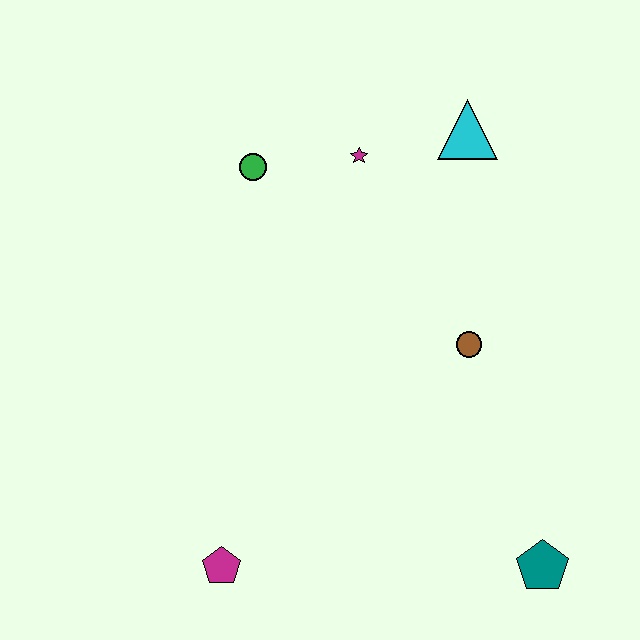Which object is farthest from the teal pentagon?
The green circle is farthest from the teal pentagon.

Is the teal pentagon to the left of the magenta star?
No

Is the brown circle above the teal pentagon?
Yes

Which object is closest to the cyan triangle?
The magenta star is closest to the cyan triangle.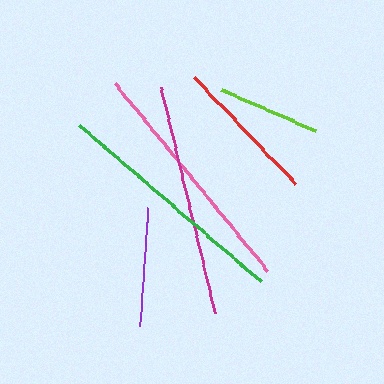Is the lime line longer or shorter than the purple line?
The purple line is longer than the lime line.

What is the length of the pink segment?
The pink segment is approximately 242 pixels long.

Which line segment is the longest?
The pink line is the longest at approximately 242 pixels.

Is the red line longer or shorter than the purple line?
The red line is longer than the purple line.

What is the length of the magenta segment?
The magenta segment is approximately 232 pixels long.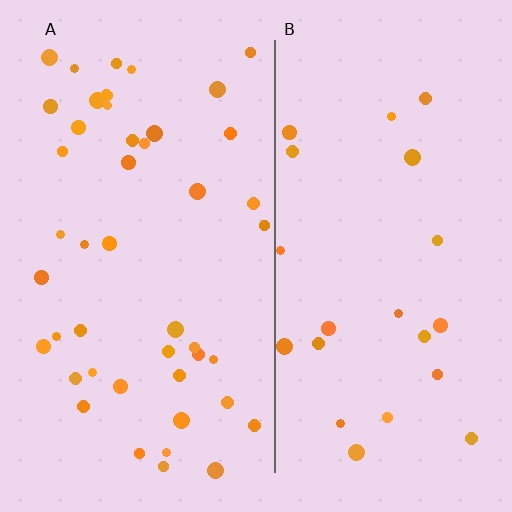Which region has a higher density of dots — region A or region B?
A (the left).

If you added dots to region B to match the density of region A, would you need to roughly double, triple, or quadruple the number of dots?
Approximately double.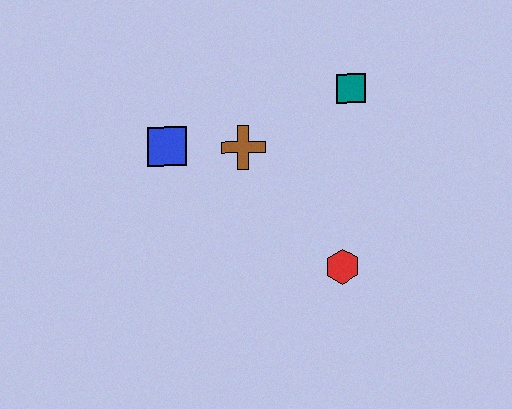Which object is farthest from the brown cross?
The red hexagon is farthest from the brown cross.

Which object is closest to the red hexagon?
The brown cross is closest to the red hexagon.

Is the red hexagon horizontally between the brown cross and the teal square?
Yes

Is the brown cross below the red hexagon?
No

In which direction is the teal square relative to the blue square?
The teal square is to the right of the blue square.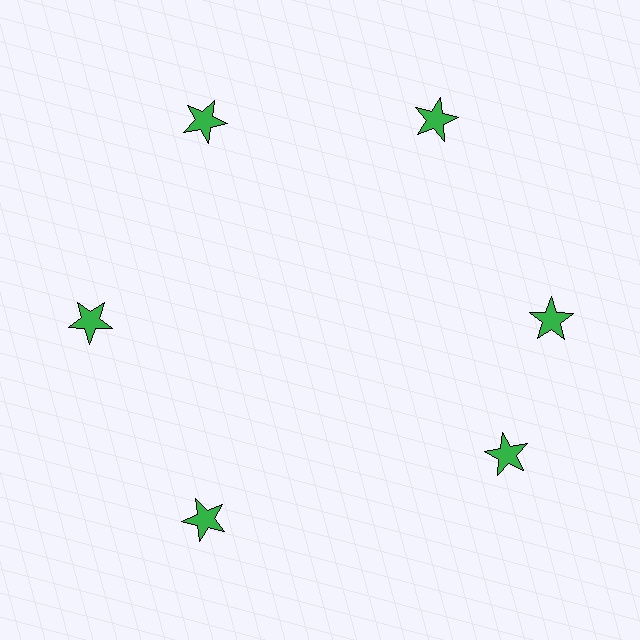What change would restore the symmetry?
The symmetry would be restored by rotating it back into even spacing with its neighbors so that all 6 stars sit at equal angles and equal distance from the center.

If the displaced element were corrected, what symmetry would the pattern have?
It would have 6-fold rotational symmetry — the pattern would map onto itself every 60 degrees.